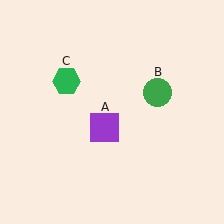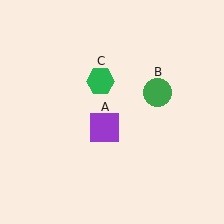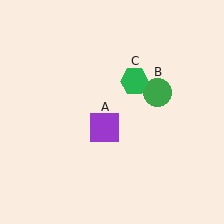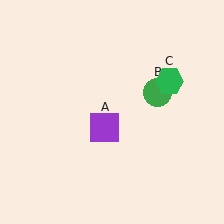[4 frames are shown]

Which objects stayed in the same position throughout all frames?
Purple square (object A) and green circle (object B) remained stationary.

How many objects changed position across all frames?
1 object changed position: green hexagon (object C).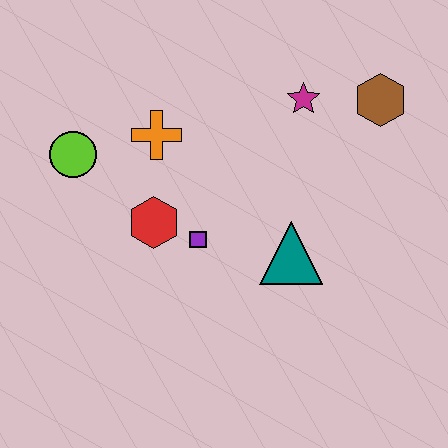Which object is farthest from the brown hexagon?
The lime circle is farthest from the brown hexagon.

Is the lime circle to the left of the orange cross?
Yes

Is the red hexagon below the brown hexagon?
Yes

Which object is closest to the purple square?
The red hexagon is closest to the purple square.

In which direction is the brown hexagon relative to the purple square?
The brown hexagon is to the right of the purple square.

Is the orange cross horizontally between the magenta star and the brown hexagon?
No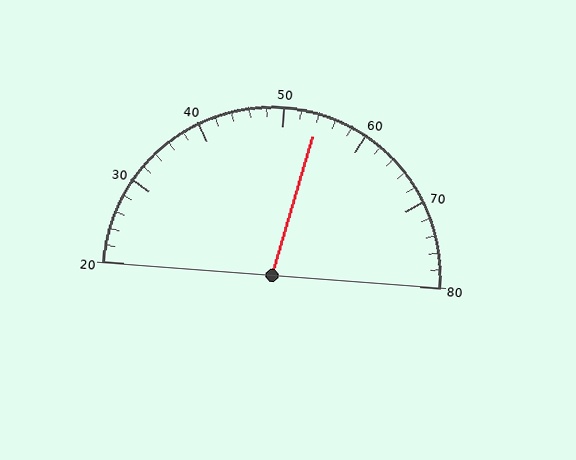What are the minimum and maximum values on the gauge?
The gauge ranges from 20 to 80.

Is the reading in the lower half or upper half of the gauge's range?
The reading is in the upper half of the range (20 to 80).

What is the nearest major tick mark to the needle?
The nearest major tick mark is 50.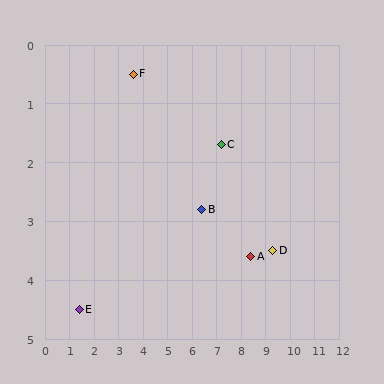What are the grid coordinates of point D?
Point D is at approximately (9.3, 3.5).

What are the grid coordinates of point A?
Point A is at approximately (8.4, 3.6).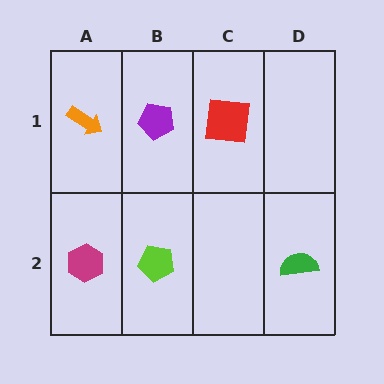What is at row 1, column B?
A purple pentagon.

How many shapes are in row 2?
3 shapes.